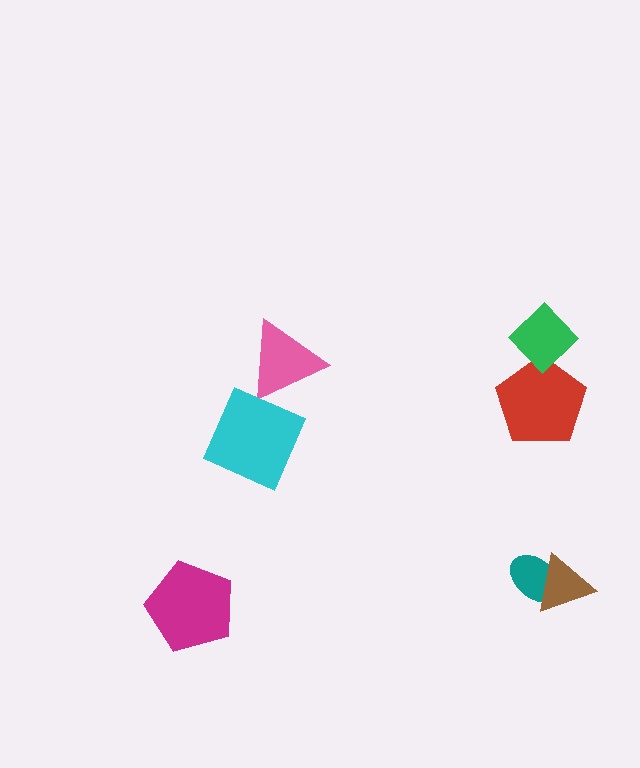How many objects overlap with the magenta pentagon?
0 objects overlap with the magenta pentagon.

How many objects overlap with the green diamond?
1 object overlaps with the green diamond.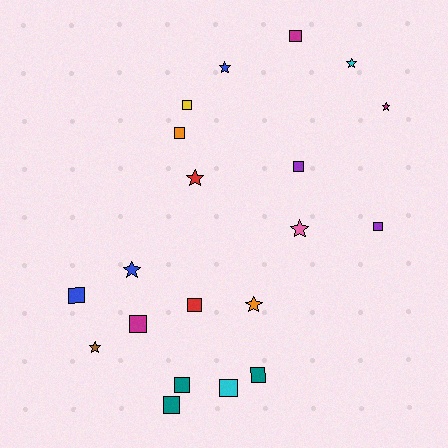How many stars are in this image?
There are 8 stars.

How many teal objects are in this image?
There are 3 teal objects.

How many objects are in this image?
There are 20 objects.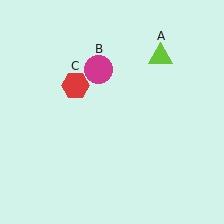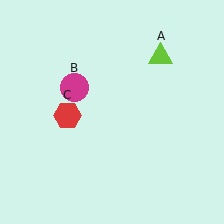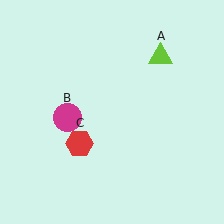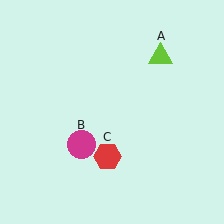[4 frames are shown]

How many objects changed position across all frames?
2 objects changed position: magenta circle (object B), red hexagon (object C).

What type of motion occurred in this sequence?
The magenta circle (object B), red hexagon (object C) rotated counterclockwise around the center of the scene.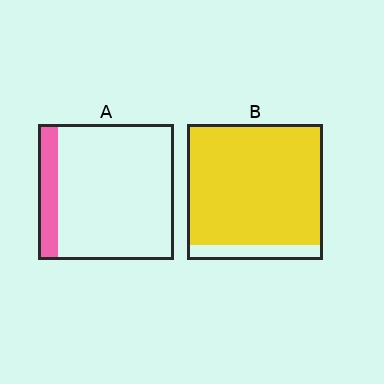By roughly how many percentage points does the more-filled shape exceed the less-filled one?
By roughly 75 percentage points (B over A).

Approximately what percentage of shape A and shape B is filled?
A is approximately 15% and B is approximately 90%.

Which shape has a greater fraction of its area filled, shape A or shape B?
Shape B.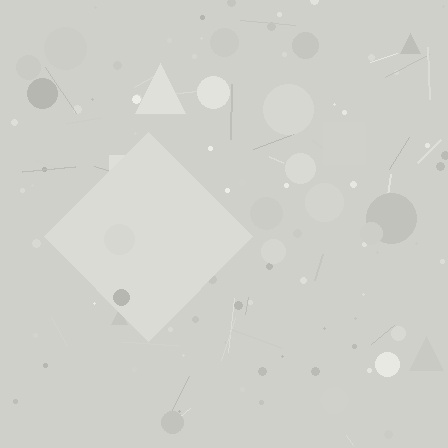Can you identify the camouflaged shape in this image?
The camouflaged shape is a diamond.